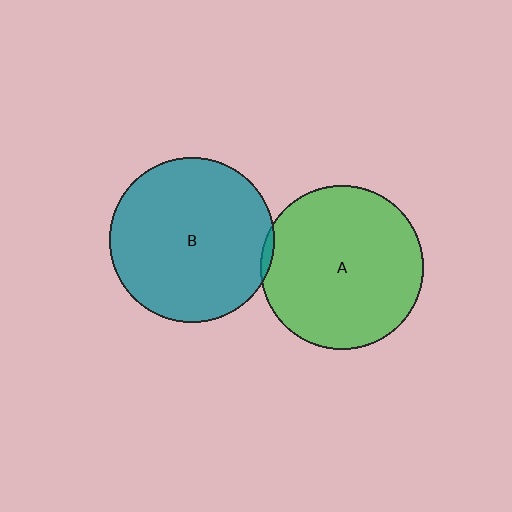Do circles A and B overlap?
Yes.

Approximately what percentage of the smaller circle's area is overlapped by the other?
Approximately 5%.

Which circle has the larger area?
Circle B (teal).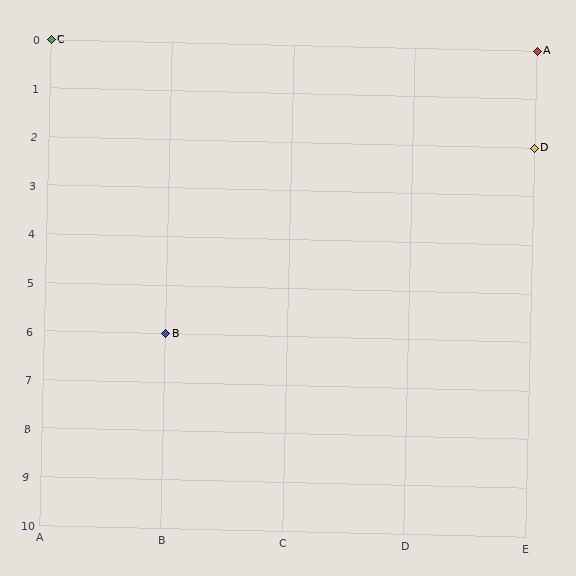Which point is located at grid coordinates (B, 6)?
Point B is at (B, 6).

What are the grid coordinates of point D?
Point D is at grid coordinates (E, 2).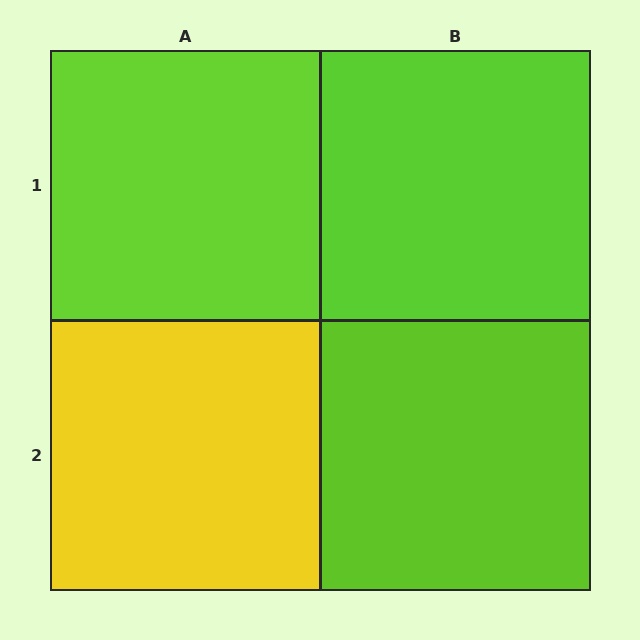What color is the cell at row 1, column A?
Lime.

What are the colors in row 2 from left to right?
Yellow, lime.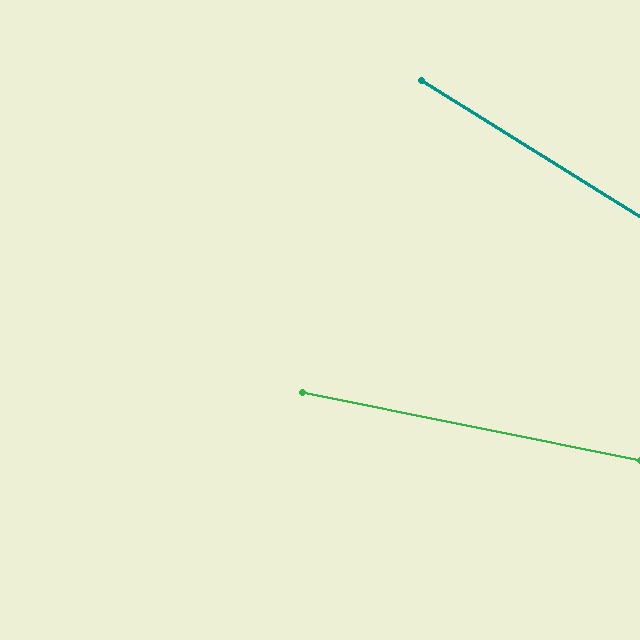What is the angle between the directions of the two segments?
Approximately 20 degrees.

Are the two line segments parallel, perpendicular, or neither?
Neither parallel nor perpendicular — they differ by about 20°.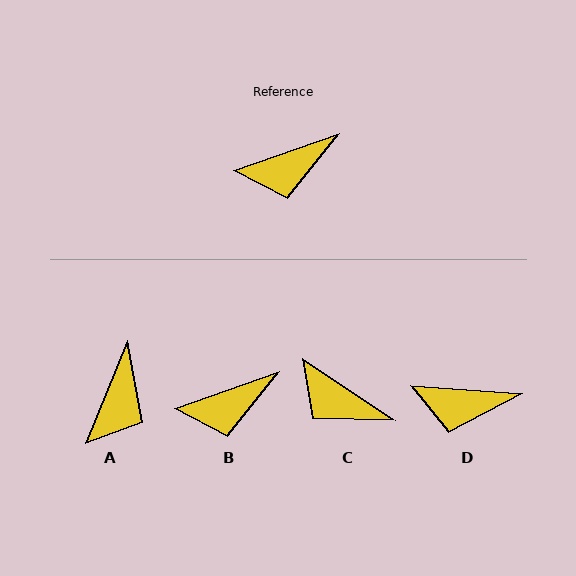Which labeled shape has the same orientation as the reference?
B.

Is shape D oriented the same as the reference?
No, it is off by about 23 degrees.